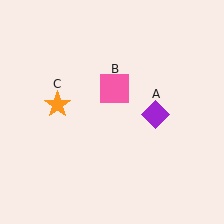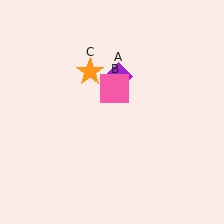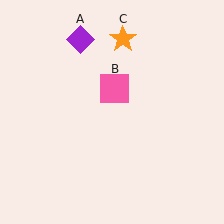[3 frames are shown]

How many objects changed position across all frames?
2 objects changed position: purple diamond (object A), orange star (object C).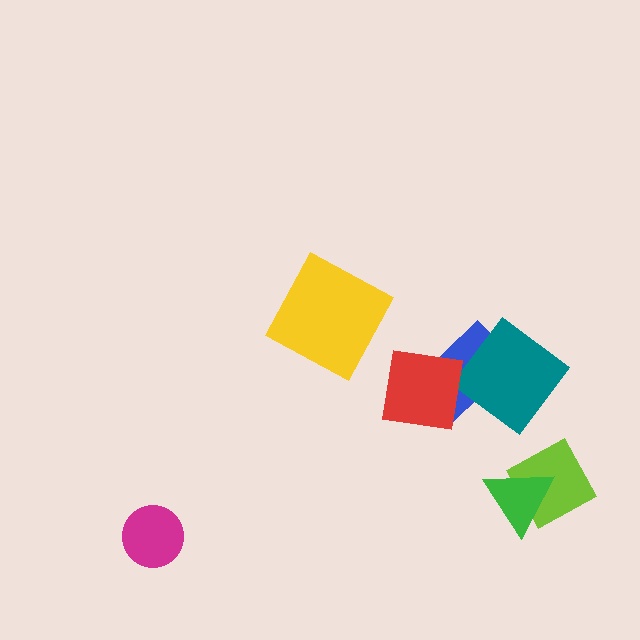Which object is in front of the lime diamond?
The green triangle is in front of the lime diamond.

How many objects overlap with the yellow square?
0 objects overlap with the yellow square.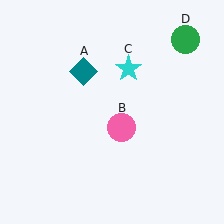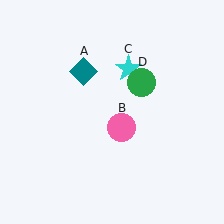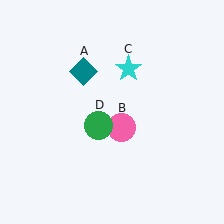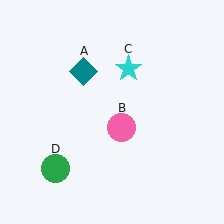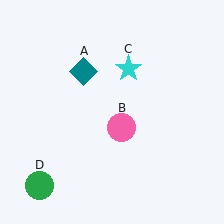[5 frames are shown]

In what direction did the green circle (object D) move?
The green circle (object D) moved down and to the left.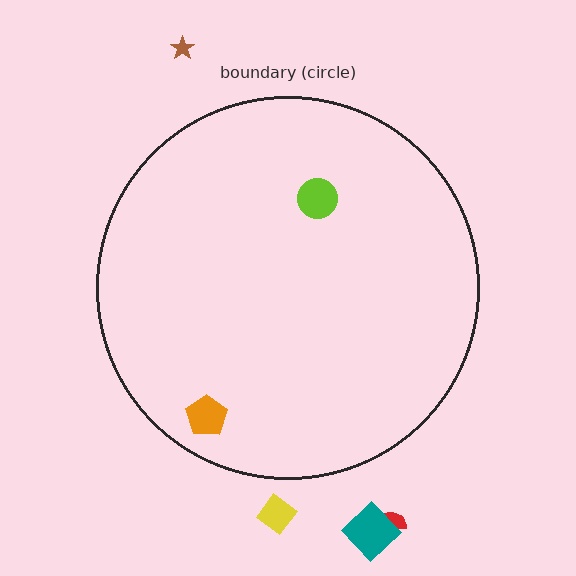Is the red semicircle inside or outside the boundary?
Outside.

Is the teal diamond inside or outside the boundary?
Outside.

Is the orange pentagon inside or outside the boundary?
Inside.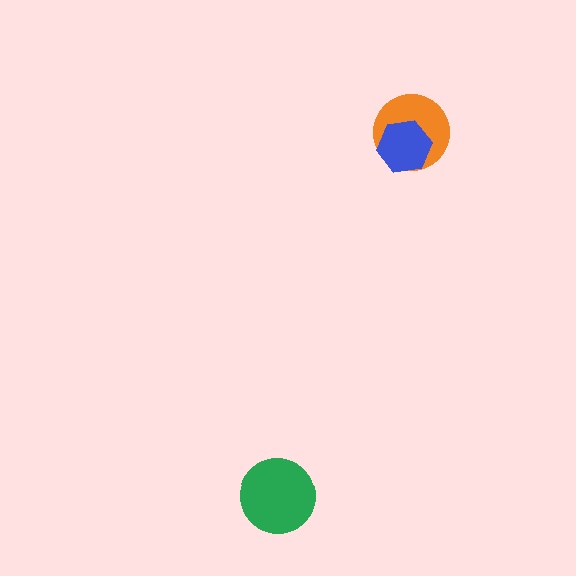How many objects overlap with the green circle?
0 objects overlap with the green circle.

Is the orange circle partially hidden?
Yes, it is partially covered by another shape.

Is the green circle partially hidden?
No, no other shape covers it.